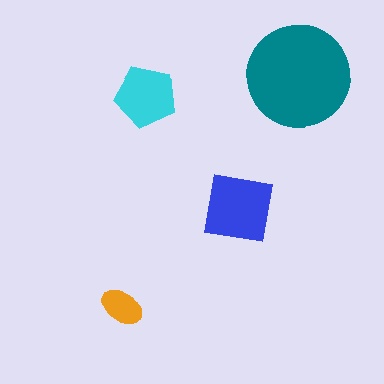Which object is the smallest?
The orange ellipse.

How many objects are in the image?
There are 4 objects in the image.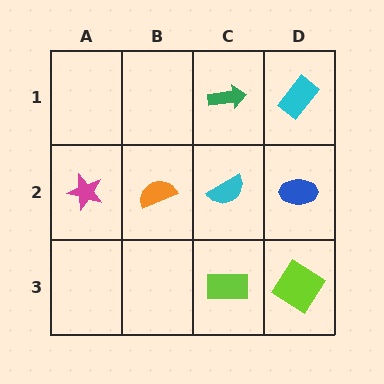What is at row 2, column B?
An orange semicircle.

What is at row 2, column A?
A magenta star.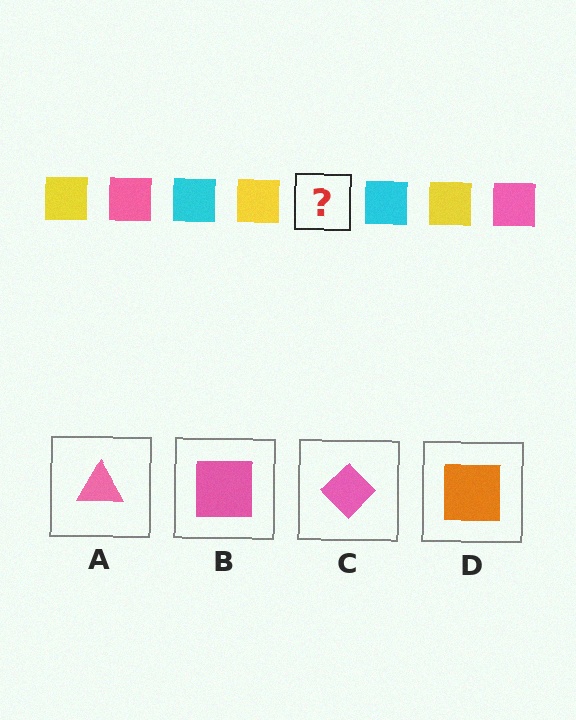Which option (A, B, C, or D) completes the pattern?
B.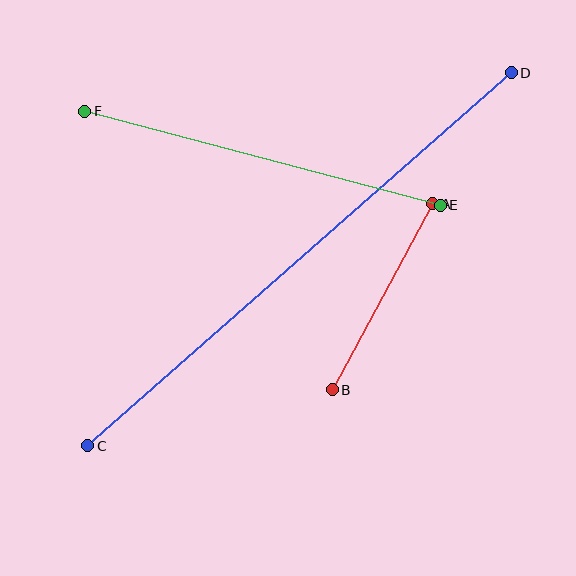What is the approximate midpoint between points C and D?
The midpoint is at approximately (300, 259) pixels.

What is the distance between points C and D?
The distance is approximately 565 pixels.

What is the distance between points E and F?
The distance is approximately 368 pixels.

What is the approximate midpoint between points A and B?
The midpoint is at approximately (382, 297) pixels.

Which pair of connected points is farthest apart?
Points C and D are farthest apart.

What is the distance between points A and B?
The distance is approximately 211 pixels.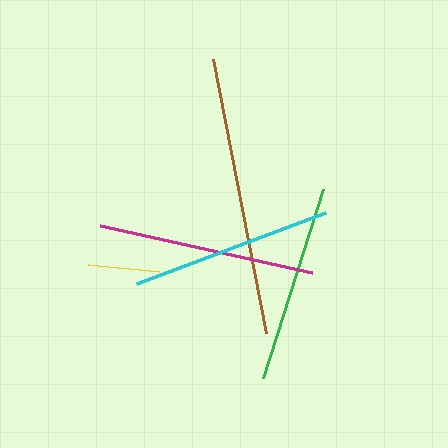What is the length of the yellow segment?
The yellow segment is approximately 71 pixels long.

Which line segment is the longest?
The brown line is the longest at approximately 278 pixels.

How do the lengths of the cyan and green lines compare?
The cyan and green lines are approximately the same length.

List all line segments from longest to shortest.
From longest to shortest: brown, magenta, cyan, green, yellow.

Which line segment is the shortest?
The yellow line is the shortest at approximately 71 pixels.